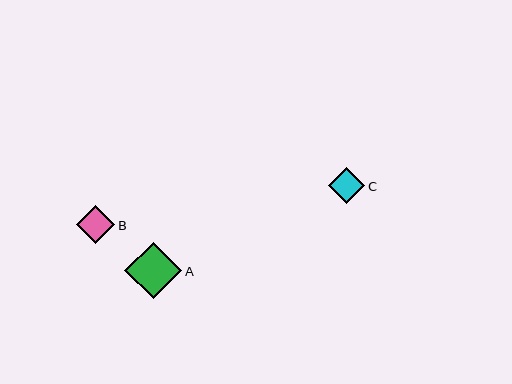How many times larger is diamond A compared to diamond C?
Diamond A is approximately 1.6 times the size of diamond C.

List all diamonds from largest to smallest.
From largest to smallest: A, B, C.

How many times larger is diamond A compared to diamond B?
Diamond A is approximately 1.5 times the size of diamond B.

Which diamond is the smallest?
Diamond C is the smallest with a size of approximately 36 pixels.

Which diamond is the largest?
Diamond A is the largest with a size of approximately 57 pixels.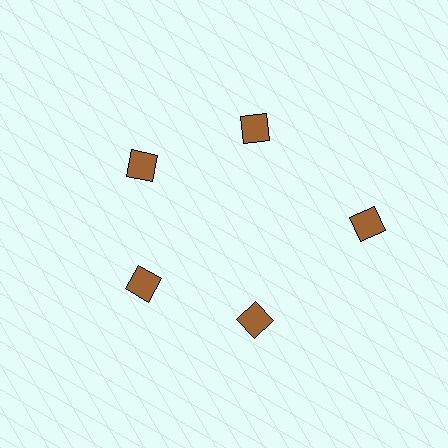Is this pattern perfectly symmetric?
No. The 5 brown diamonds are arranged in a ring, but one element near the 3 o'clock position is pushed outward from the center, breaking the 5-fold rotational symmetry.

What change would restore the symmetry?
The symmetry would be restored by moving it inward, back onto the ring so that all 5 diamonds sit at equal angles and equal distance from the center.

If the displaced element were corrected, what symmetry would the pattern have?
It would have 5-fold rotational symmetry — the pattern would map onto itself every 72 degrees.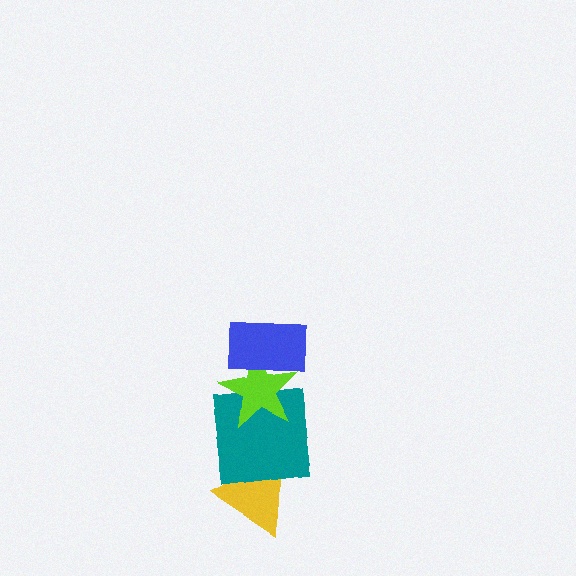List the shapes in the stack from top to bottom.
From top to bottom: the blue rectangle, the lime star, the teal square, the yellow triangle.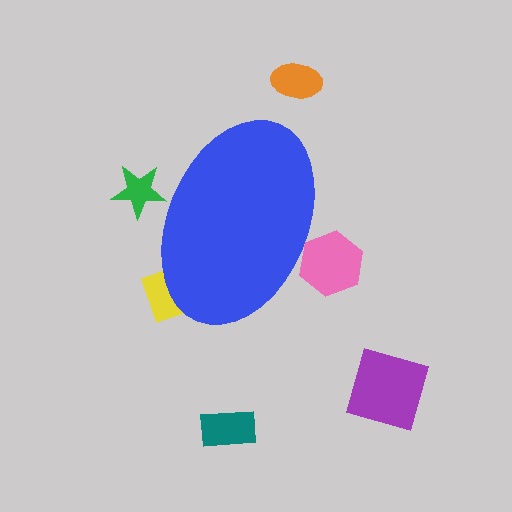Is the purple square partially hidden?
No, the purple square is fully visible.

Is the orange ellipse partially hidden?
No, the orange ellipse is fully visible.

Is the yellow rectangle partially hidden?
Yes, the yellow rectangle is partially hidden behind the blue ellipse.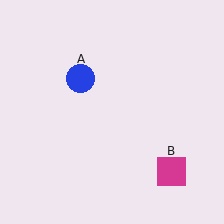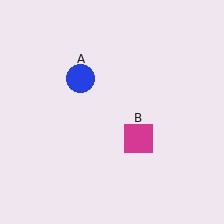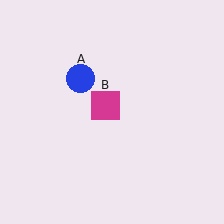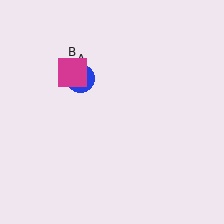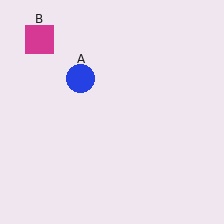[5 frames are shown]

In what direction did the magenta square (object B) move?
The magenta square (object B) moved up and to the left.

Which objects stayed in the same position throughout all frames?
Blue circle (object A) remained stationary.